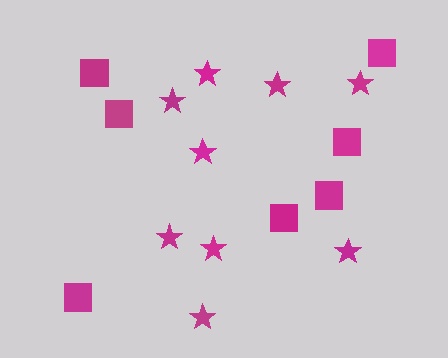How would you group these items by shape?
There are 2 groups: one group of squares (7) and one group of stars (9).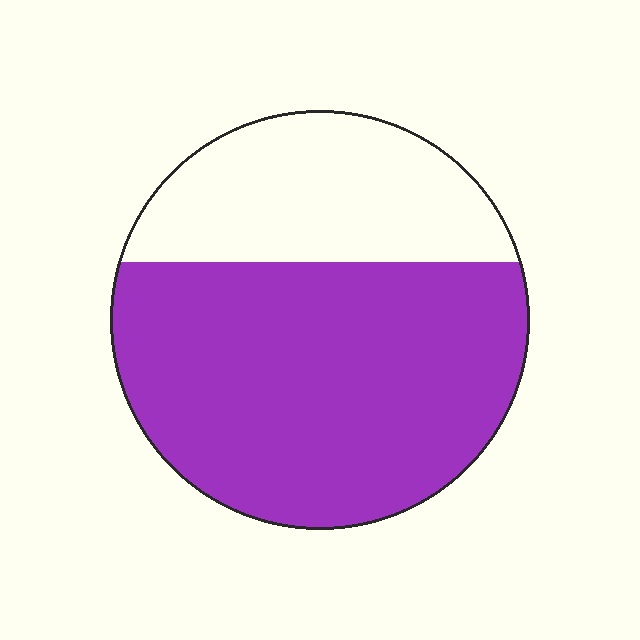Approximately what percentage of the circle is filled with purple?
Approximately 65%.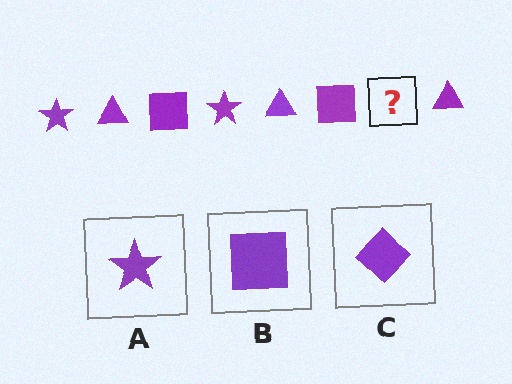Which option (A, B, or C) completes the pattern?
A.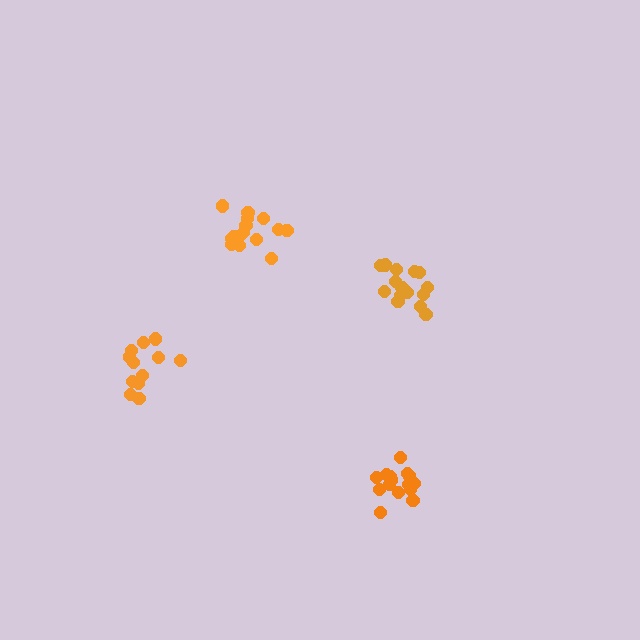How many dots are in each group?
Group 1: 15 dots, Group 2: 12 dots, Group 3: 15 dots, Group 4: 15 dots (57 total).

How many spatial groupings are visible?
There are 4 spatial groupings.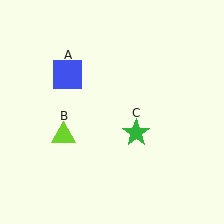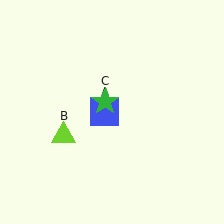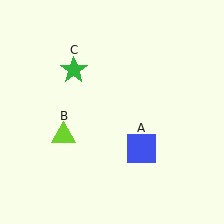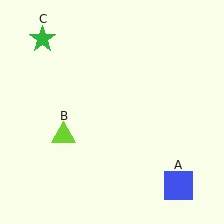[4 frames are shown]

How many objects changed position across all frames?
2 objects changed position: blue square (object A), green star (object C).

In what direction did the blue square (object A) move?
The blue square (object A) moved down and to the right.